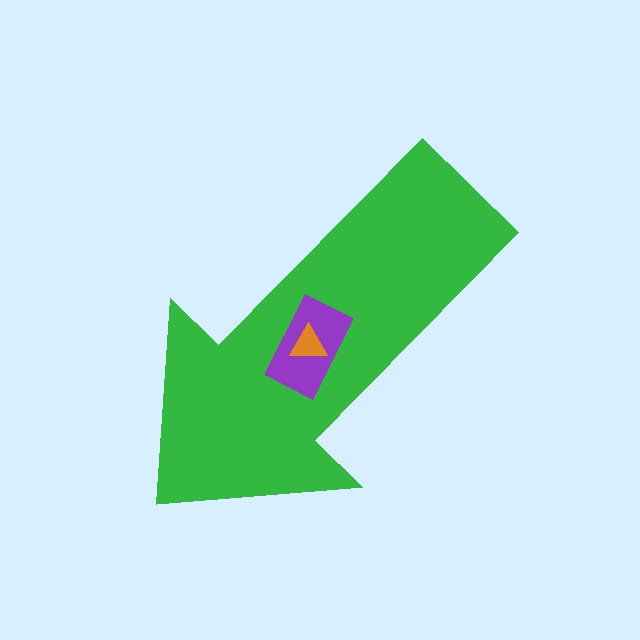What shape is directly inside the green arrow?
The purple rectangle.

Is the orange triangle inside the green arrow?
Yes.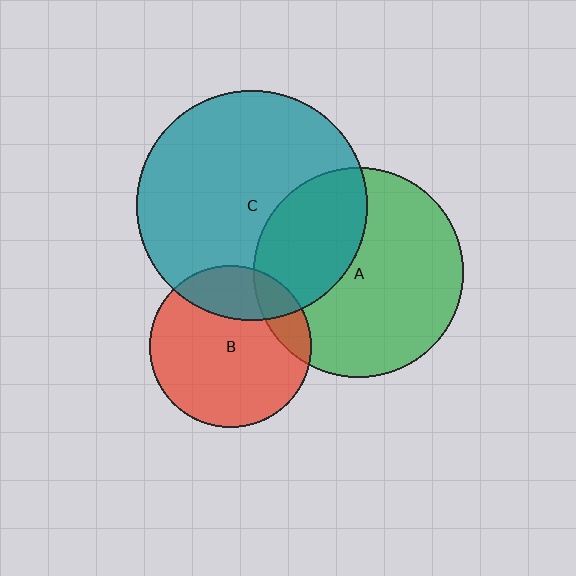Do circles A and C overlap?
Yes.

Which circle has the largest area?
Circle C (teal).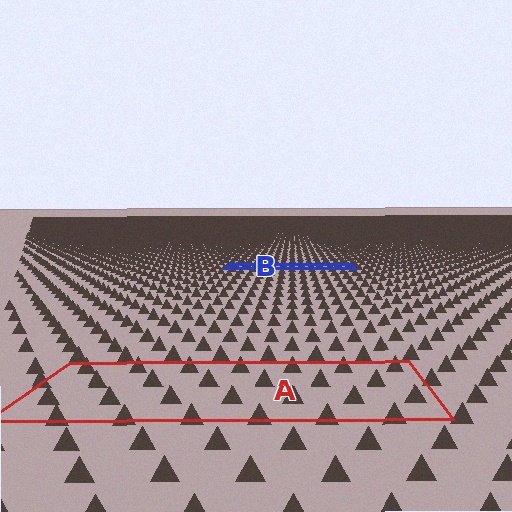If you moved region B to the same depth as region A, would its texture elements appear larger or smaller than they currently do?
They would appear larger. At a closer depth, the same texture elements are projected at a bigger on-screen size.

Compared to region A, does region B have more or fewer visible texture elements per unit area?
Region B has more texture elements per unit area — they are packed more densely because it is farther away.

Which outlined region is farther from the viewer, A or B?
Region B is farther from the viewer — the texture elements inside it appear smaller and more densely packed.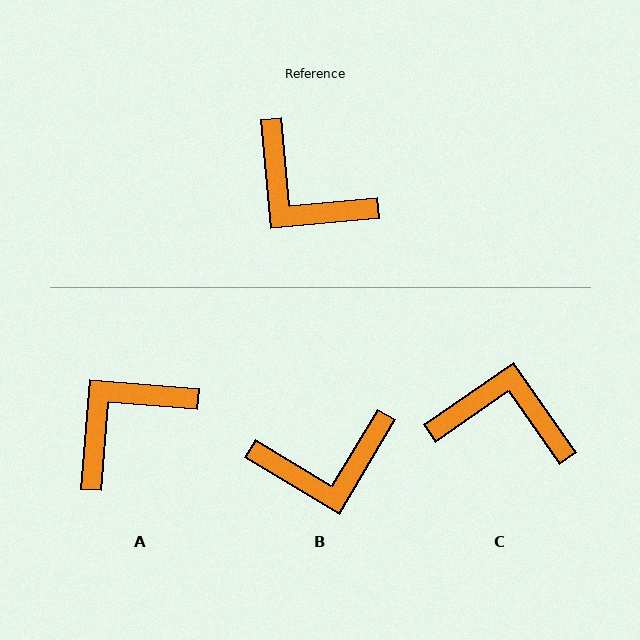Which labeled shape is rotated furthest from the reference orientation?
C, about 151 degrees away.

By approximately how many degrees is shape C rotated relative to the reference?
Approximately 151 degrees clockwise.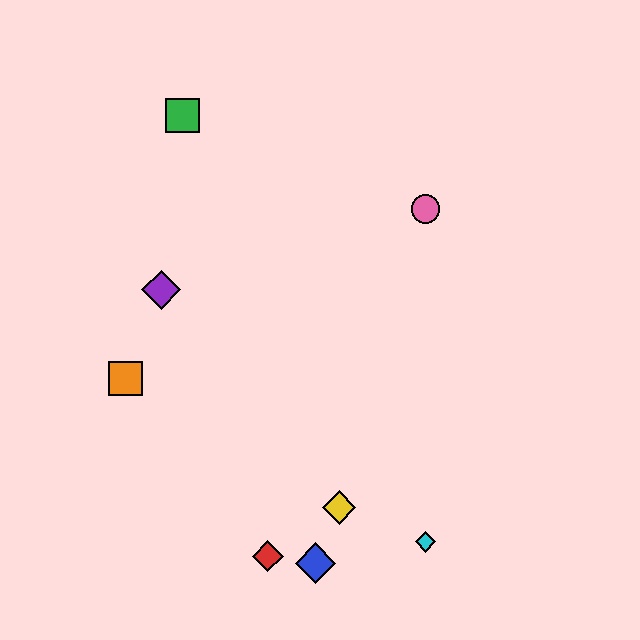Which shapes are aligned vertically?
The cyan diamond, the pink circle are aligned vertically.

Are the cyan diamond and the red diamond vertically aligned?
No, the cyan diamond is at x≈425 and the red diamond is at x≈268.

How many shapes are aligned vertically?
2 shapes (the cyan diamond, the pink circle) are aligned vertically.